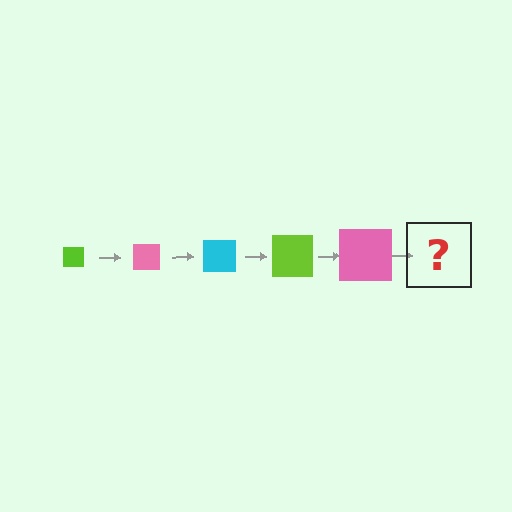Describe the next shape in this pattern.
It should be a cyan square, larger than the previous one.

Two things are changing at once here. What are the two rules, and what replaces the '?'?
The two rules are that the square grows larger each step and the color cycles through lime, pink, and cyan. The '?' should be a cyan square, larger than the previous one.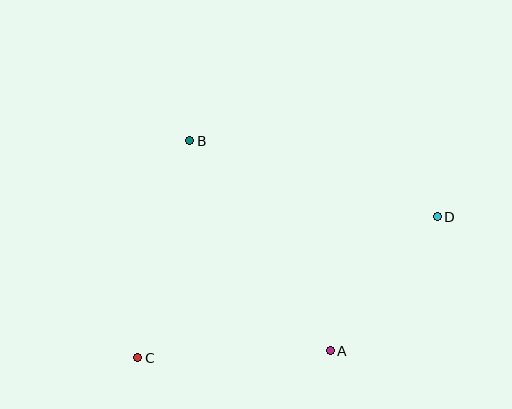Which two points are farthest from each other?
Points C and D are farthest from each other.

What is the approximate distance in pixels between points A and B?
The distance between A and B is approximately 253 pixels.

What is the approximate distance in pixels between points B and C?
The distance between B and C is approximately 223 pixels.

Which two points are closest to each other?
Points A and D are closest to each other.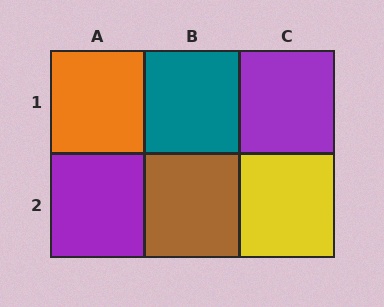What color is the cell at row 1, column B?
Teal.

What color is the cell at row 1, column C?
Purple.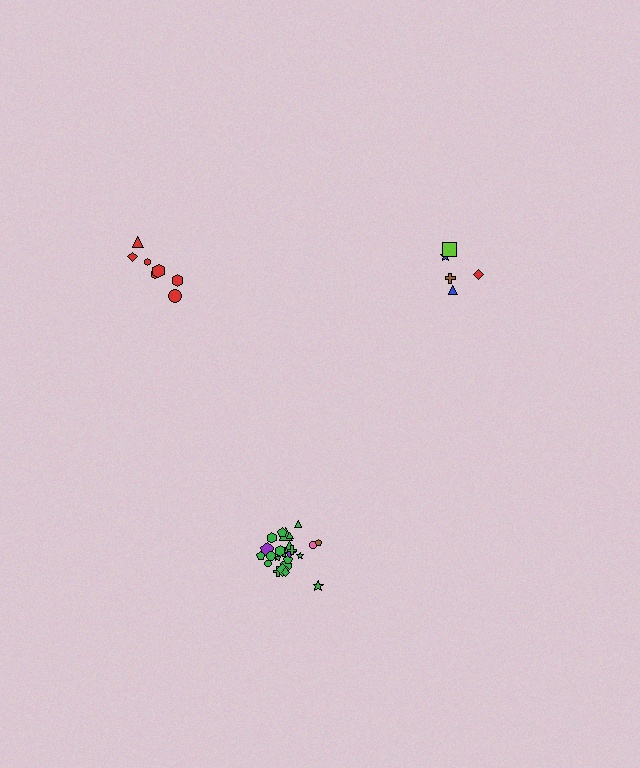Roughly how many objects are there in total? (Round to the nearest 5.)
Roughly 35 objects in total.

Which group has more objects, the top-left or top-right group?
The top-left group.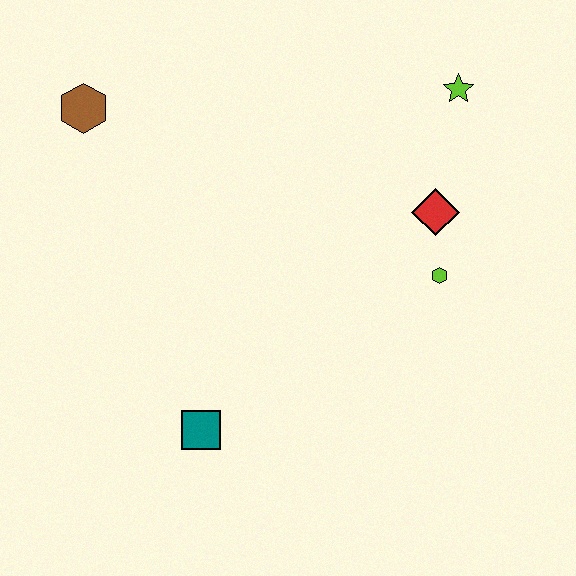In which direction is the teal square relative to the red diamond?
The teal square is to the left of the red diamond.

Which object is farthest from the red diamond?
The brown hexagon is farthest from the red diamond.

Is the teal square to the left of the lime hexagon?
Yes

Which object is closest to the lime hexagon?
The red diamond is closest to the lime hexagon.